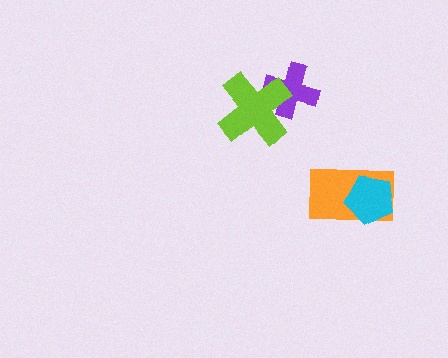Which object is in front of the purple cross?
The lime cross is in front of the purple cross.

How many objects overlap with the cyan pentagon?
1 object overlaps with the cyan pentagon.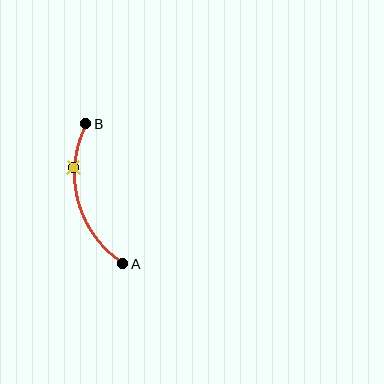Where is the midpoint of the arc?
The arc midpoint is the point on the curve farthest from the straight line joining A and B. It sits to the left of that line.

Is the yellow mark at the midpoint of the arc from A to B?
No. The yellow mark lies on the arc but is closer to endpoint B. The arc midpoint would be at the point on the curve equidistant along the arc from both A and B.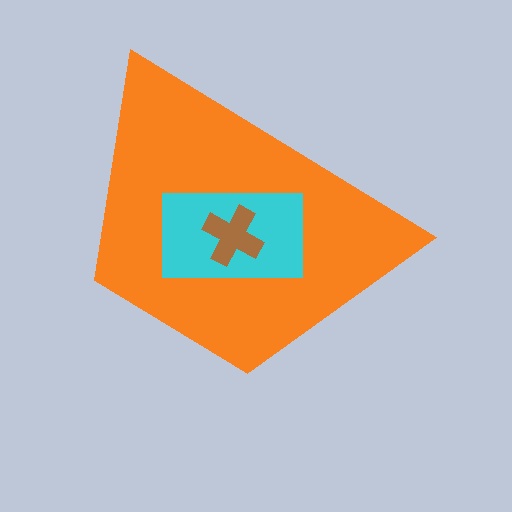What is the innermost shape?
The brown cross.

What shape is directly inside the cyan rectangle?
The brown cross.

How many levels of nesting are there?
3.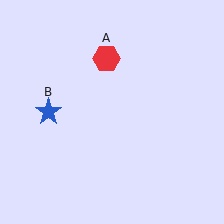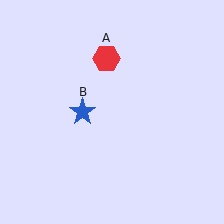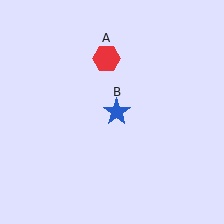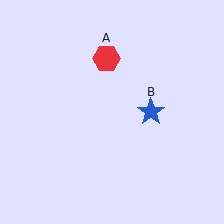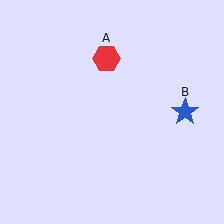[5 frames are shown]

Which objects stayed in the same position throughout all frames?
Red hexagon (object A) remained stationary.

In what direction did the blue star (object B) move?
The blue star (object B) moved right.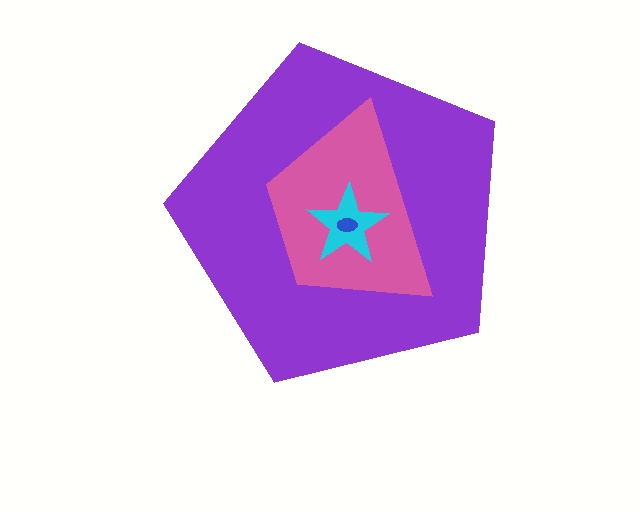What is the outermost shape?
The purple pentagon.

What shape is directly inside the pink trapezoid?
The cyan star.